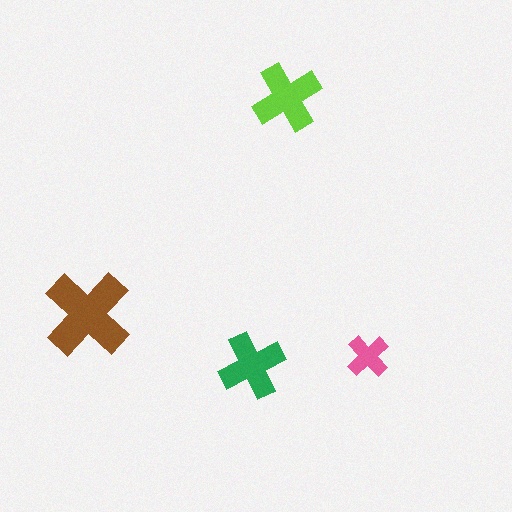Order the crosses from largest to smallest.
the brown one, the lime one, the green one, the pink one.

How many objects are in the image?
There are 4 objects in the image.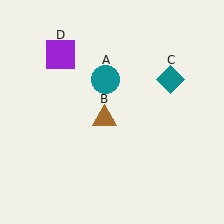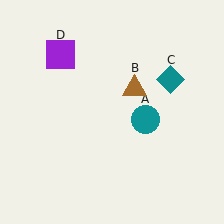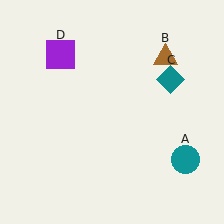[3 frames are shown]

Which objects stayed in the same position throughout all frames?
Teal diamond (object C) and purple square (object D) remained stationary.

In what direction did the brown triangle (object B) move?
The brown triangle (object B) moved up and to the right.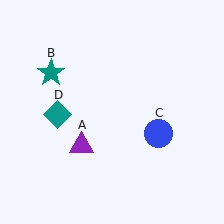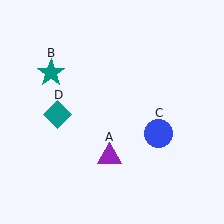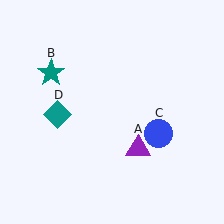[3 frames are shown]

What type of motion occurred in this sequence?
The purple triangle (object A) rotated counterclockwise around the center of the scene.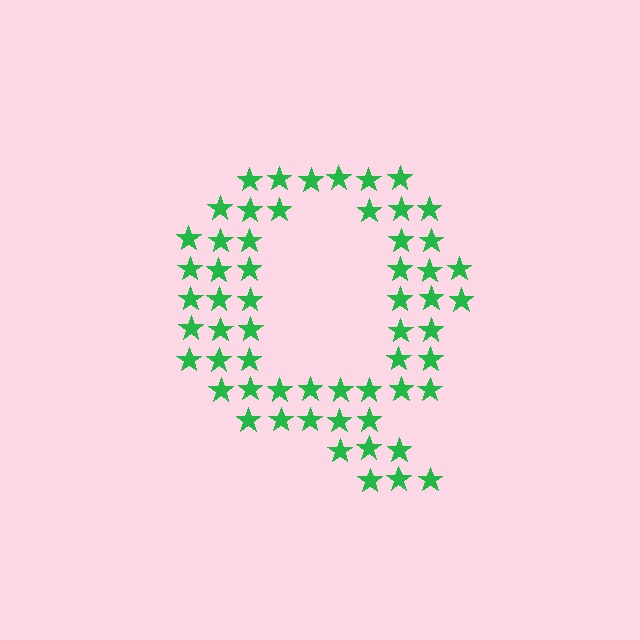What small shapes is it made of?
It is made of small stars.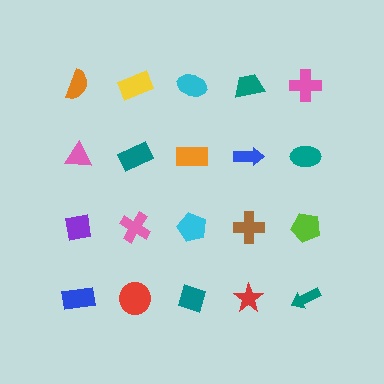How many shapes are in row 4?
5 shapes.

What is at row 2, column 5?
A teal ellipse.